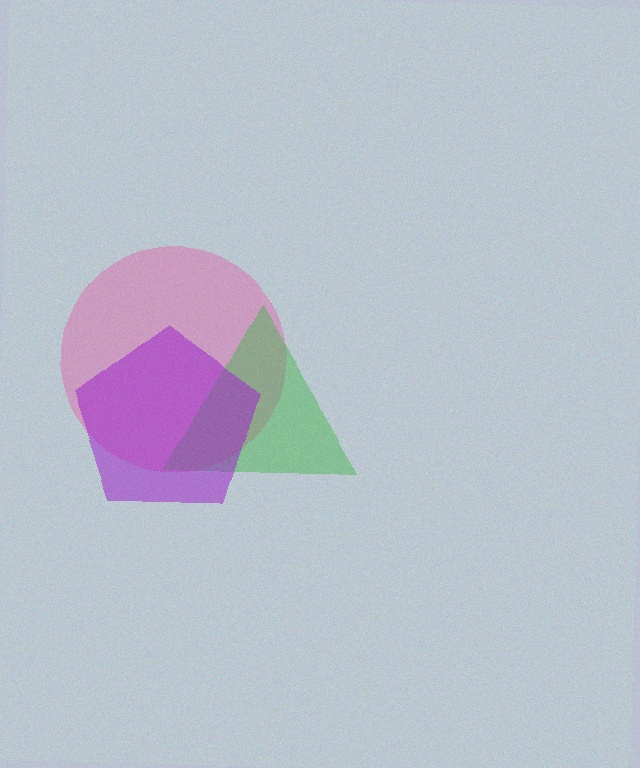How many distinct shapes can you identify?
There are 3 distinct shapes: a pink circle, a green triangle, a purple pentagon.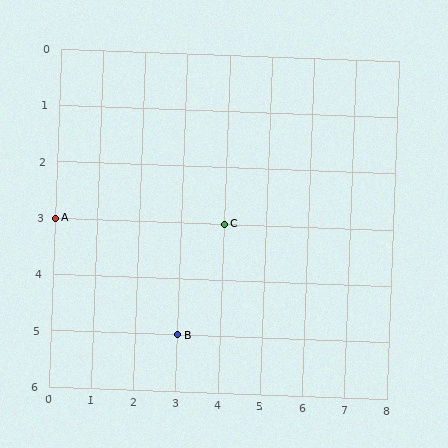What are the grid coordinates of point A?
Point A is at grid coordinates (0, 3).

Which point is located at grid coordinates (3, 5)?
Point B is at (3, 5).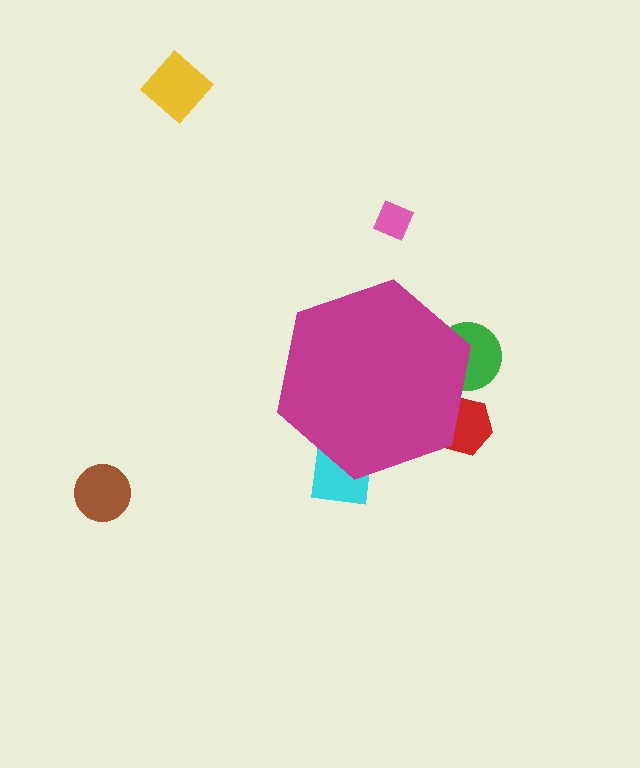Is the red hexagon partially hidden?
Yes, the red hexagon is partially hidden behind the magenta hexagon.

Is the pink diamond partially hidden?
No, the pink diamond is fully visible.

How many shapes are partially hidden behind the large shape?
3 shapes are partially hidden.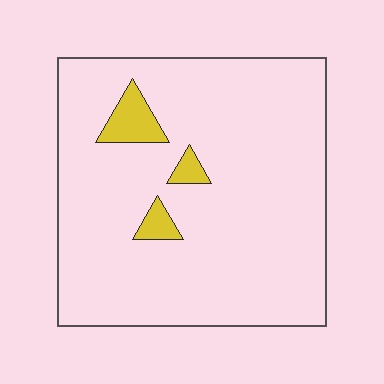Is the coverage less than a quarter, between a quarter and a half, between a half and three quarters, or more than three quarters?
Less than a quarter.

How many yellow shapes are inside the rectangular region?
3.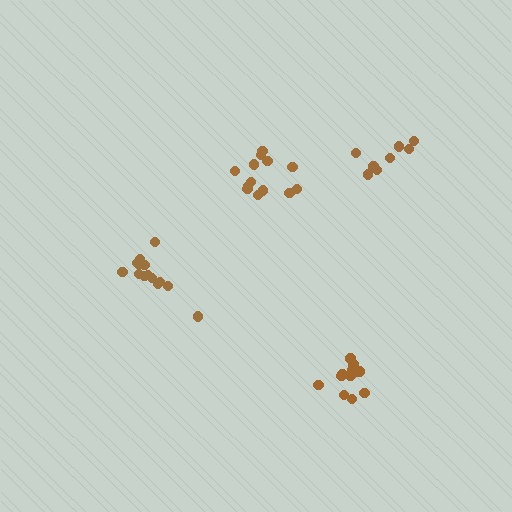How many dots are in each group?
Group 1: 12 dots, Group 2: 14 dots, Group 3: 14 dots, Group 4: 8 dots (48 total).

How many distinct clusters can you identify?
There are 4 distinct clusters.